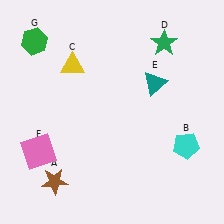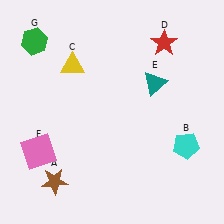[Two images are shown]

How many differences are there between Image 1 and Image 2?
There is 1 difference between the two images.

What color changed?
The star (D) changed from green in Image 1 to red in Image 2.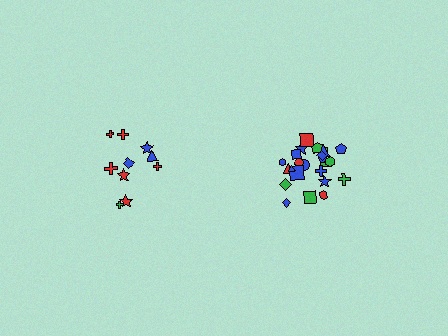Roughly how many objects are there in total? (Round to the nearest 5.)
Roughly 35 objects in total.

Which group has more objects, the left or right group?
The right group.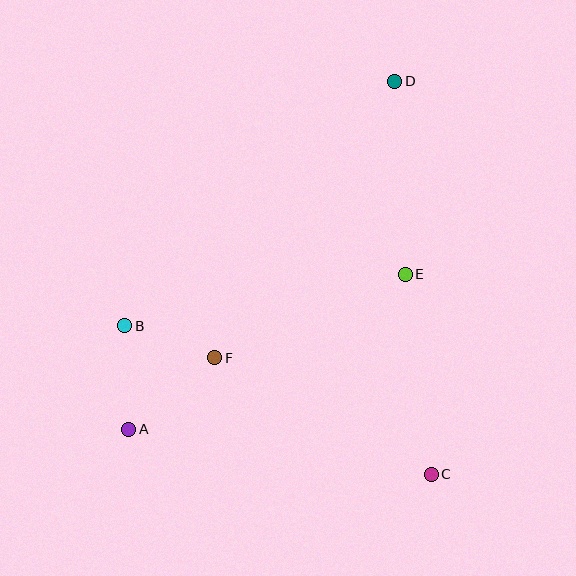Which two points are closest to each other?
Points B and F are closest to each other.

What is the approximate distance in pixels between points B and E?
The distance between B and E is approximately 285 pixels.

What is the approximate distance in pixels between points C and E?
The distance between C and E is approximately 202 pixels.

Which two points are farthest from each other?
Points A and D are farthest from each other.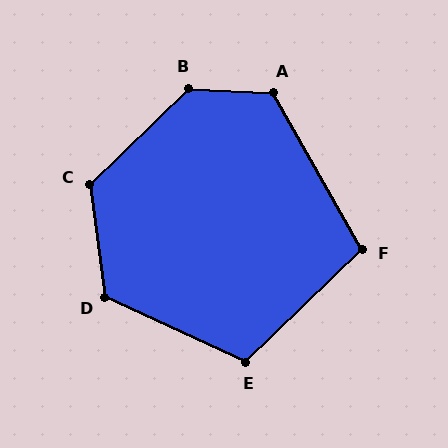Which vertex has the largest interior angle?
B, at approximately 133 degrees.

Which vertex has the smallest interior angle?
F, at approximately 105 degrees.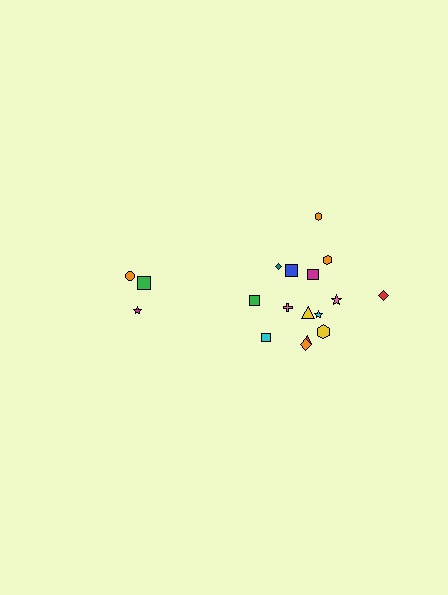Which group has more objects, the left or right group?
The right group.